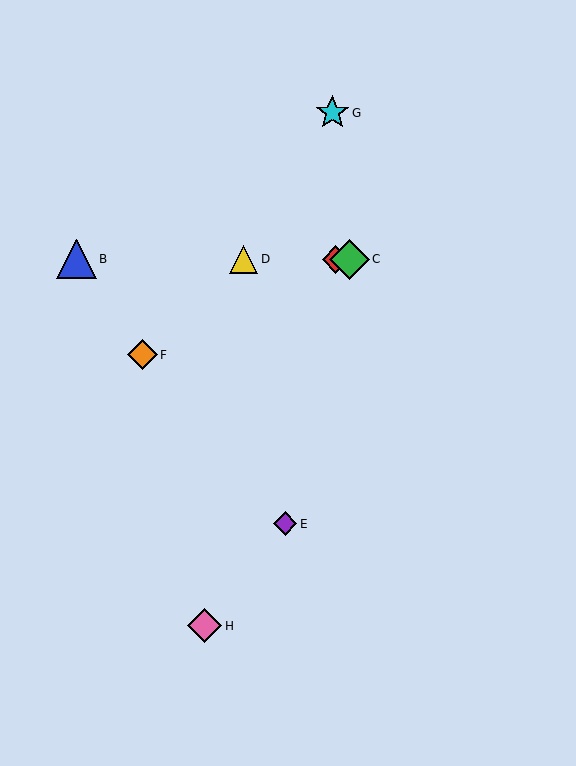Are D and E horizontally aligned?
No, D is at y≈259 and E is at y≈524.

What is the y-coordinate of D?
Object D is at y≈259.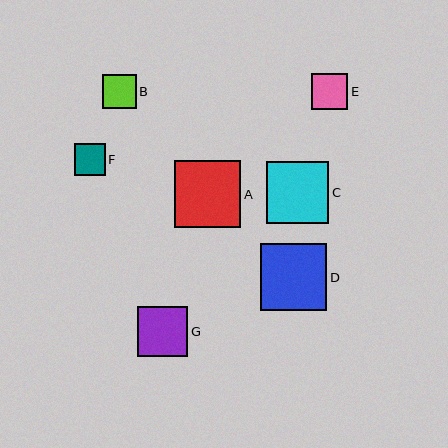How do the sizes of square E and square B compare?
Square E and square B are approximately the same size.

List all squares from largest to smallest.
From largest to smallest: A, D, C, G, E, B, F.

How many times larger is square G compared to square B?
Square G is approximately 1.5 times the size of square B.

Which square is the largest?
Square A is the largest with a size of approximately 67 pixels.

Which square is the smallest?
Square F is the smallest with a size of approximately 31 pixels.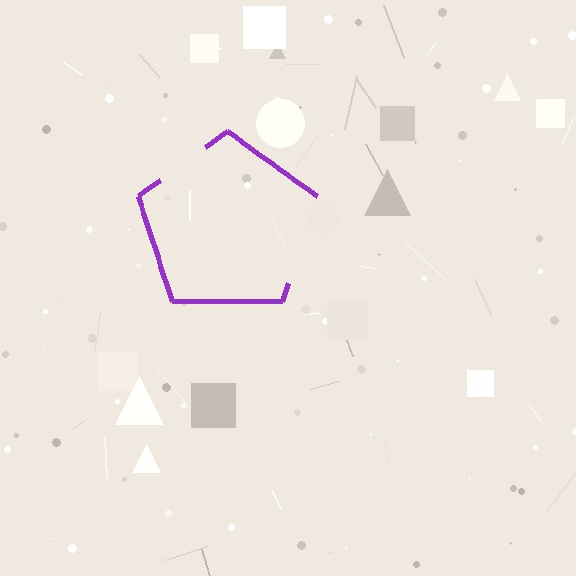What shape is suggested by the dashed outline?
The dashed outline suggests a pentagon.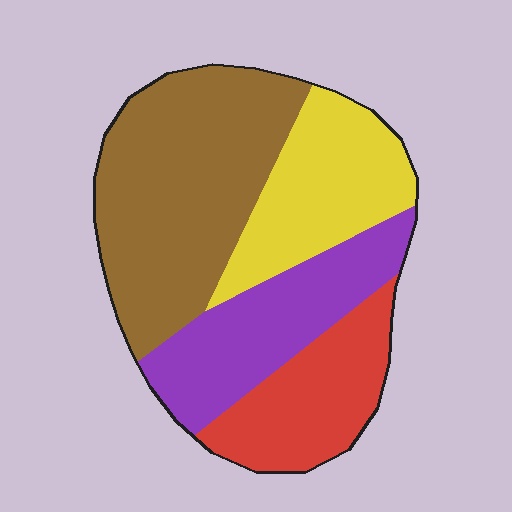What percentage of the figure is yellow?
Yellow takes up about one fifth (1/5) of the figure.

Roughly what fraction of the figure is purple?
Purple takes up about one fifth (1/5) of the figure.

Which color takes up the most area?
Brown, at roughly 40%.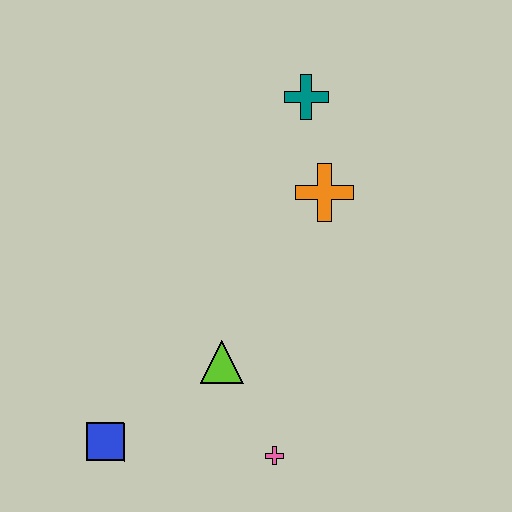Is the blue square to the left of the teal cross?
Yes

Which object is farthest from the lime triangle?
The teal cross is farthest from the lime triangle.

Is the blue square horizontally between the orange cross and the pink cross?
No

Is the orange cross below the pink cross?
No